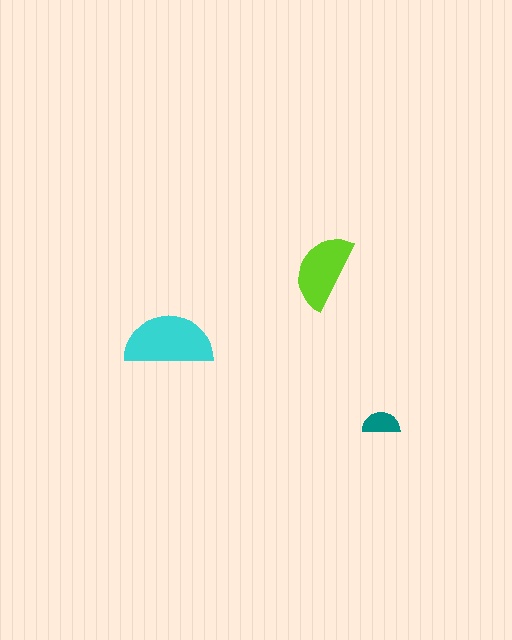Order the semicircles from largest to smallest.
the cyan one, the lime one, the teal one.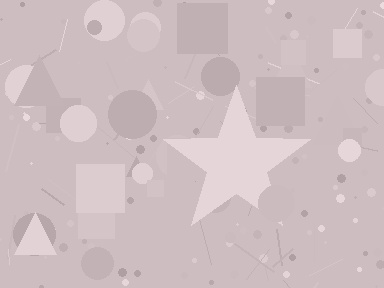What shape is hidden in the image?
A star is hidden in the image.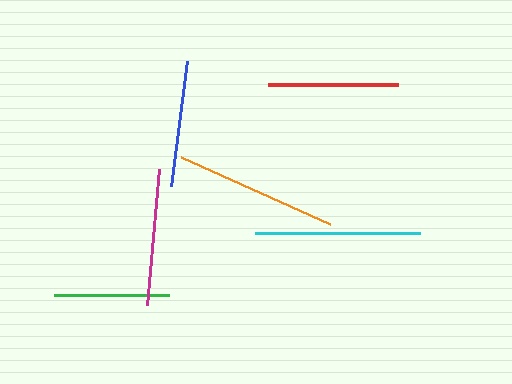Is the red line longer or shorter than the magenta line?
The magenta line is longer than the red line.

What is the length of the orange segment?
The orange segment is approximately 163 pixels long.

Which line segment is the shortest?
The green line is the shortest at approximately 115 pixels.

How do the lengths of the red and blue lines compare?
The red and blue lines are approximately the same length.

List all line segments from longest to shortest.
From longest to shortest: cyan, orange, magenta, red, blue, green.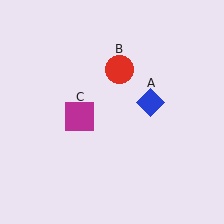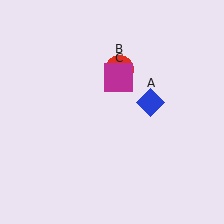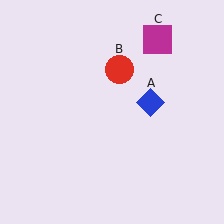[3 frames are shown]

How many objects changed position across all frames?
1 object changed position: magenta square (object C).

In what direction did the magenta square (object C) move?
The magenta square (object C) moved up and to the right.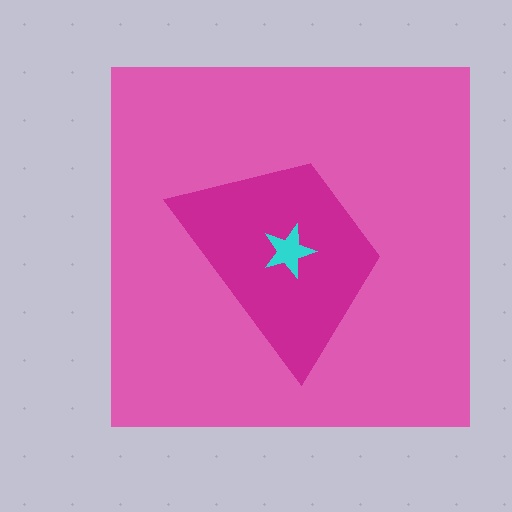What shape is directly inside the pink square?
The magenta trapezoid.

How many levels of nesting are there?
3.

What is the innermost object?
The cyan star.